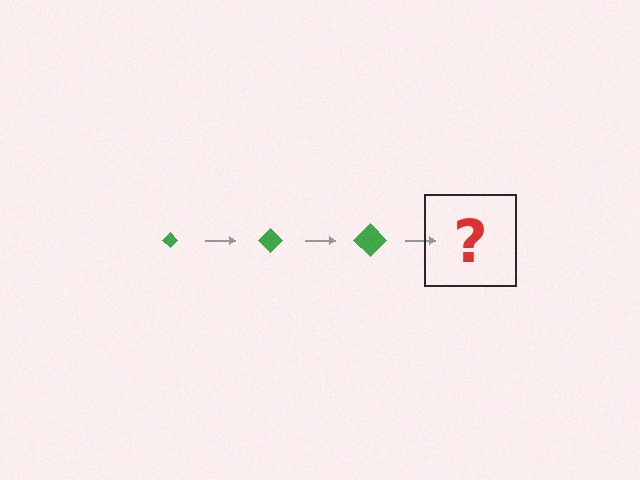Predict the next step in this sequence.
The next step is a green diamond, larger than the previous one.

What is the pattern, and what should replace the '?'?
The pattern is that the diamond gets progressively larger each step. The '?' should be a green diamond, larger than the previous one.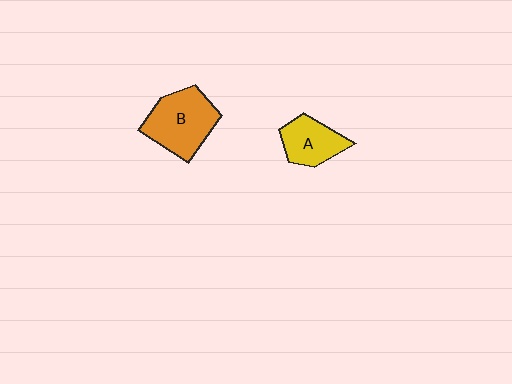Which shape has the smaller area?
Shape A (yellow).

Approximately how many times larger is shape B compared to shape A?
Approximately 1.5 times.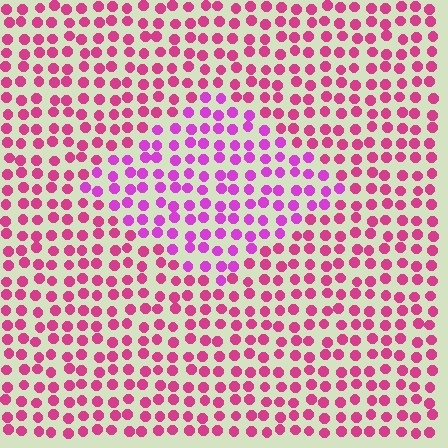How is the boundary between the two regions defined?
The boundary is defined purely by a slight shift in hue (about 29 degrees). Spacing, size, and orientation are identical on both sides.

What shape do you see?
I see a diamond.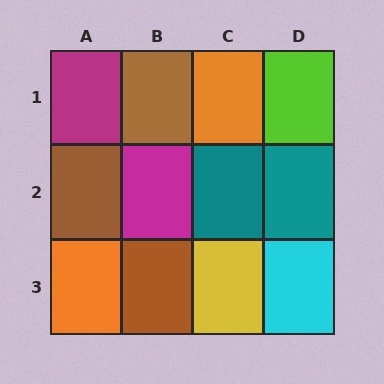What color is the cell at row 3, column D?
Cyan.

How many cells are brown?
3 cells are brown.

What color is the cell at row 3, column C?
Yellow.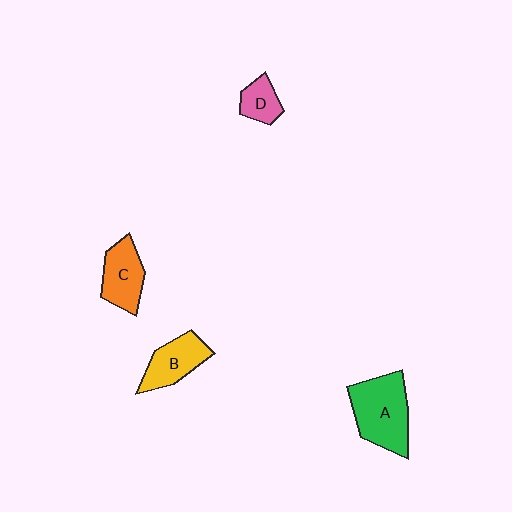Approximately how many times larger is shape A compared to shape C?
Approximately 1.5 times.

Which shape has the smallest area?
Shape D (pink).